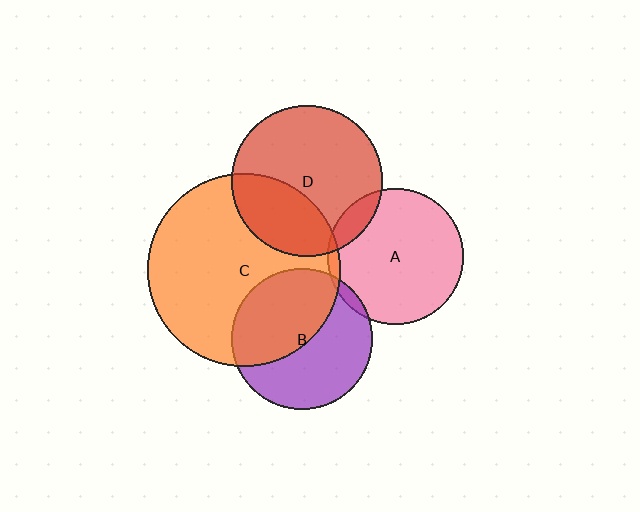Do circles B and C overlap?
Yes.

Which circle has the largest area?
Circle C (orange).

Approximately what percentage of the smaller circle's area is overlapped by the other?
Approximately 50%.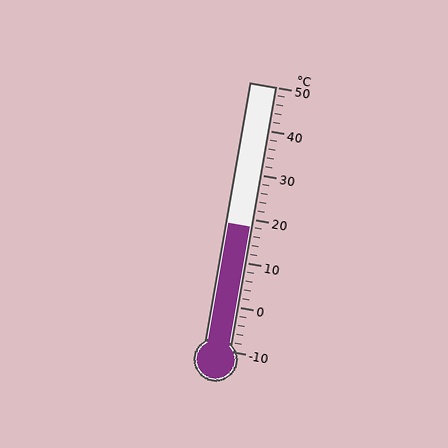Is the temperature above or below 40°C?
The temperature is below 40°C.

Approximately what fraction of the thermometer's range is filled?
The thermometer is filled to approximately 45% of its range.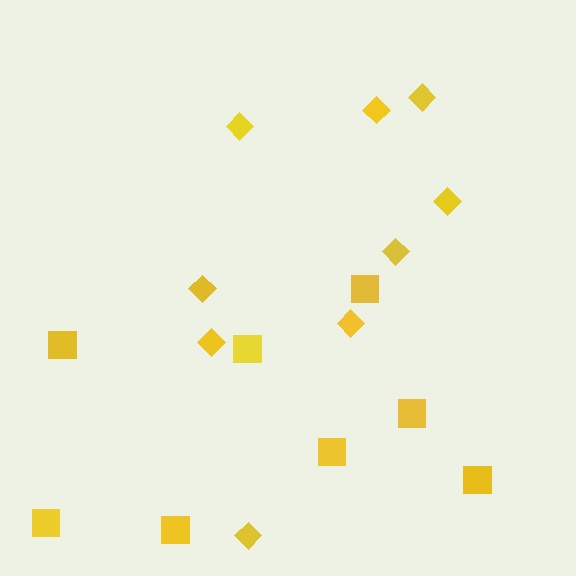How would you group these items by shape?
There are 2 groups: one group of diamonds (9) and one group of squares (8).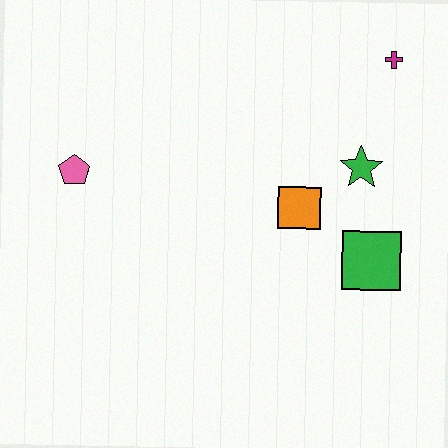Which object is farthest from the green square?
The pink pentagon is farthest from the green square.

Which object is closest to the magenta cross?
The green star is closest to the magenta cross.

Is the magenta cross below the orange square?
No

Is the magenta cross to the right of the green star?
Yes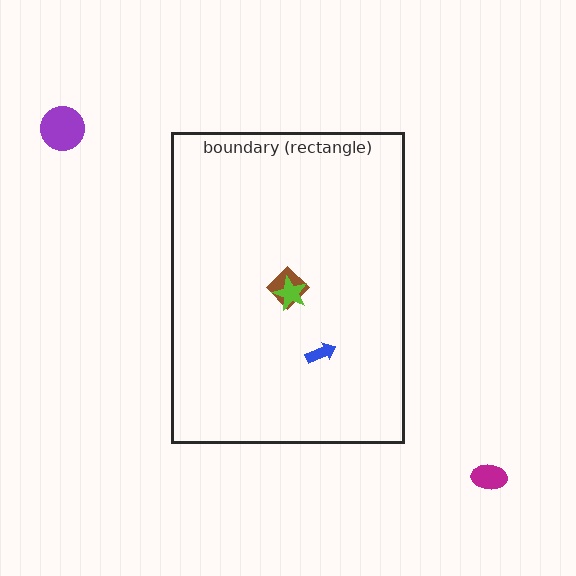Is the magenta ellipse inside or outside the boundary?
Outside.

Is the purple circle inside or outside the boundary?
Outside.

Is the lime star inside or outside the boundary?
Inside.